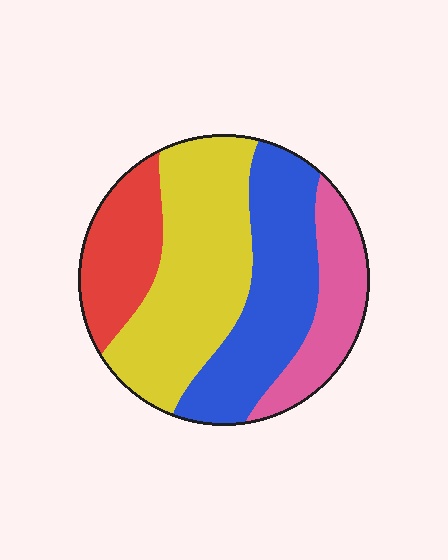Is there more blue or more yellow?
Yellow.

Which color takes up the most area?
Yellow, at roughly 35%.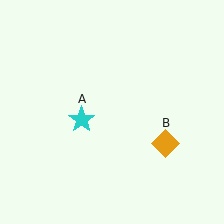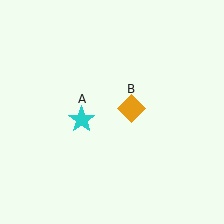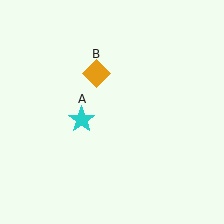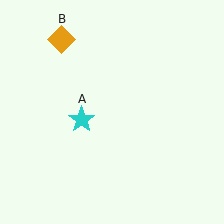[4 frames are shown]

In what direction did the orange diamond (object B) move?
The orange diamond (object B) moved up and to the left.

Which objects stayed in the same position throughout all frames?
Cyan star (object A) remained stationary.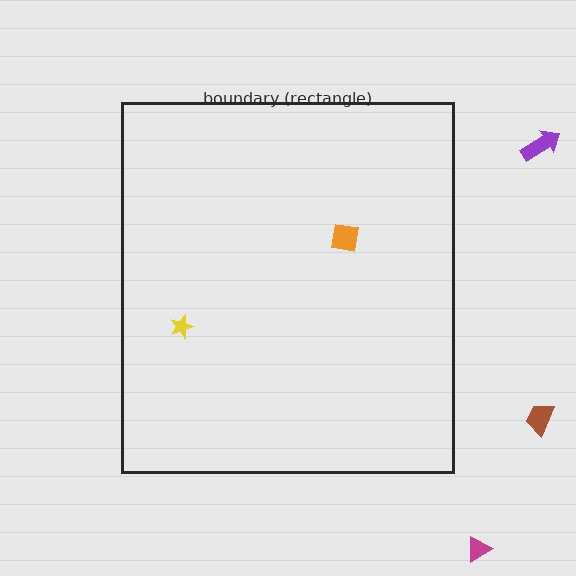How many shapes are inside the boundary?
2 inside, 3 outside.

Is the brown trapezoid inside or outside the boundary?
Outside.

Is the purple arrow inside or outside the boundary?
Outside.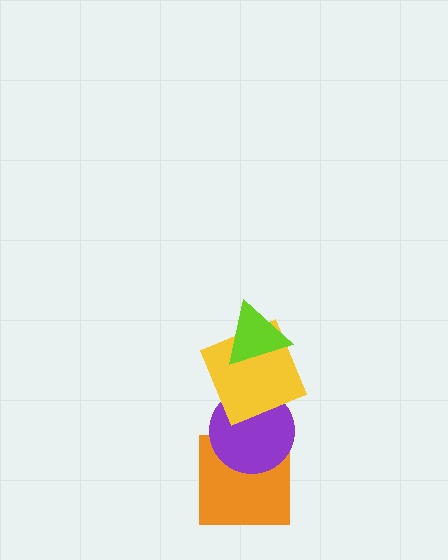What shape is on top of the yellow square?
The lime triangle is on top of the yellow square.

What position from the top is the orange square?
The orange square is 4th from the top.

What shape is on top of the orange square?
The purple circle is on top of the orange square.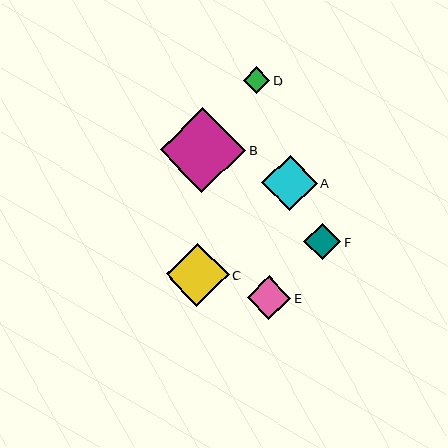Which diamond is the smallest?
Diamond D is the smallest with a size of approximately 26 pixels.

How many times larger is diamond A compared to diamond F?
Diamond A is approximately 1.5 times the size of diamond F.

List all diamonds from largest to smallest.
From largest to smallest: B, C, A, E, F, D.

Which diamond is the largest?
Diamond B is the largest with a size of approximately 85 pixels.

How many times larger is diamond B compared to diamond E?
Diamond B is approximately 1.9 times the size of diamond E.